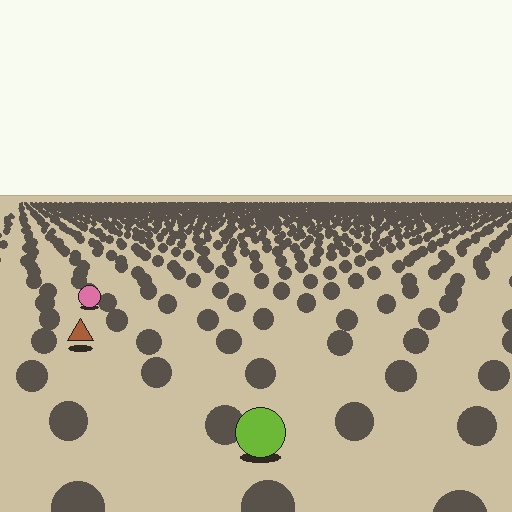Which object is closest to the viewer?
The lime circle is closest. The texture marks near it are larger and more spread out.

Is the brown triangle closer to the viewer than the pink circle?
Yes. The brown triangle is closer — you can tell from the texture gradient: the ground texture is coarser near it.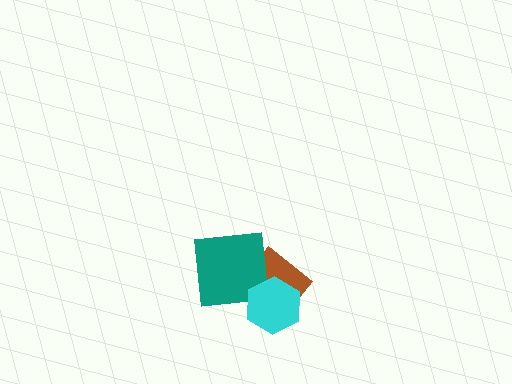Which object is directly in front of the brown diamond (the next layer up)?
The teal square is directly in front of the brown diamond.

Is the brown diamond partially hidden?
Yes, it is partially covered by another shape.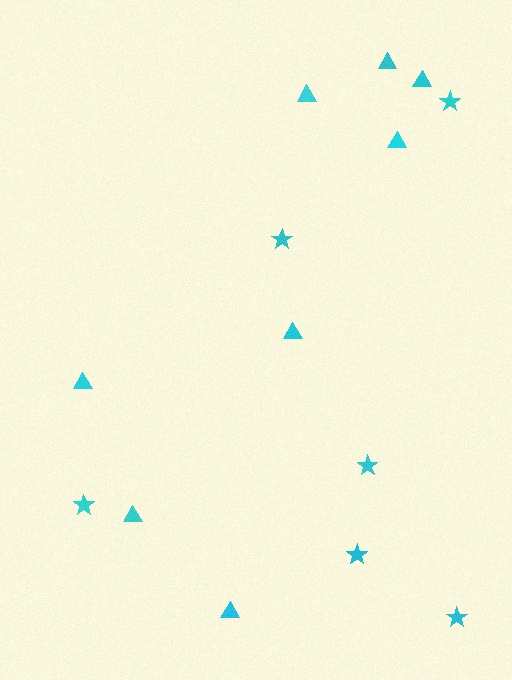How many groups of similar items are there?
There are 2 groups: one group of triangles (8) and one group of stars (6).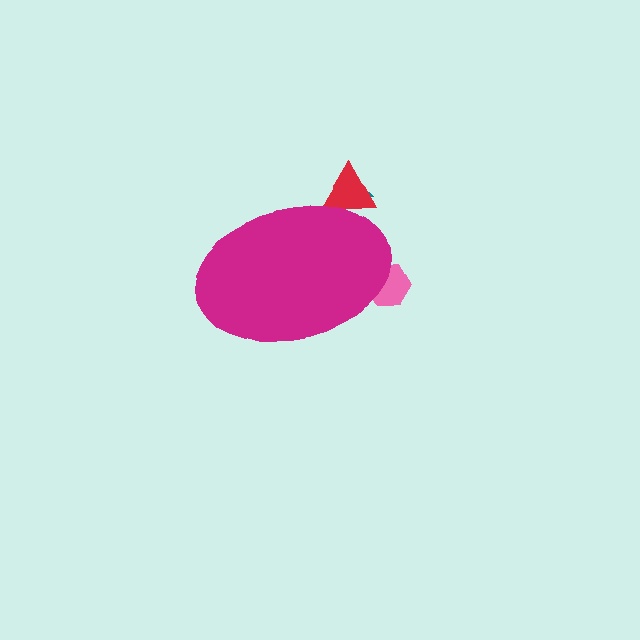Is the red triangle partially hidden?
Yes, the red triangle is partially hidden behind the magenta ellipse.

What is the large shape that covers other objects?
A magenta ellipse.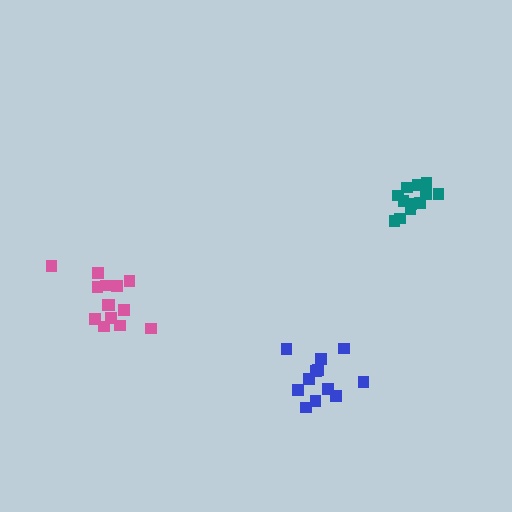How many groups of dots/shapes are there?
There are 3 groups.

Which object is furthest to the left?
The pink cluster is leftmost.